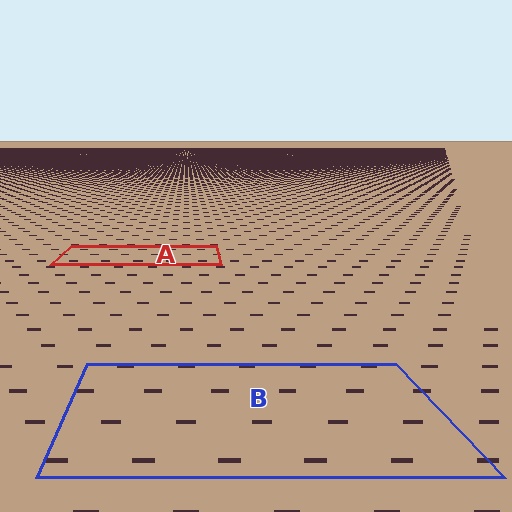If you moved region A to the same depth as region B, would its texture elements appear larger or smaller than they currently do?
They would appear larger. At a closer depth, the same texture elements are projected at a bigger on-screen size.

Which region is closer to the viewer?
Region B is closer. The texture elements there are larger and more spread out.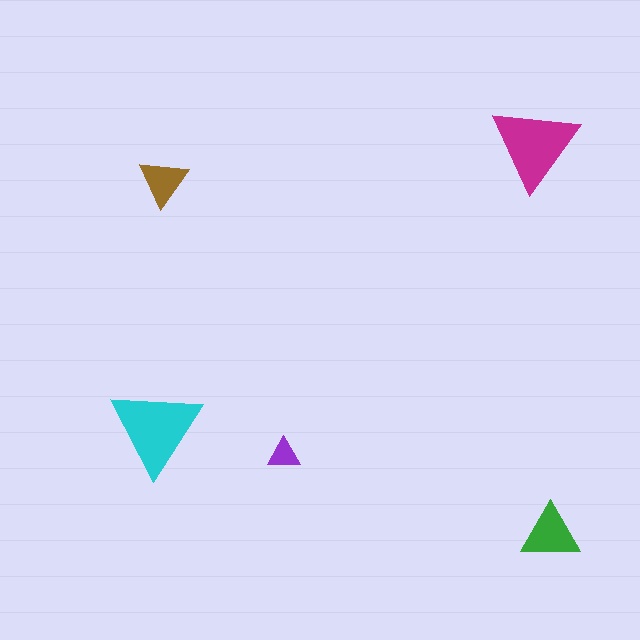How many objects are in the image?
There are 5 objects in the image.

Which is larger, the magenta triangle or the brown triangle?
The magenta one.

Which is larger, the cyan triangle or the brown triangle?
The cyan one.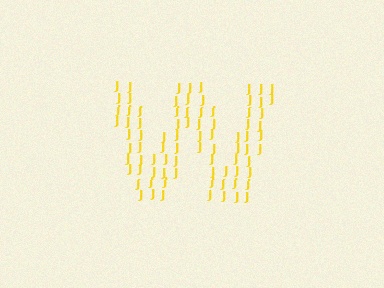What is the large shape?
The large shape is the letter W.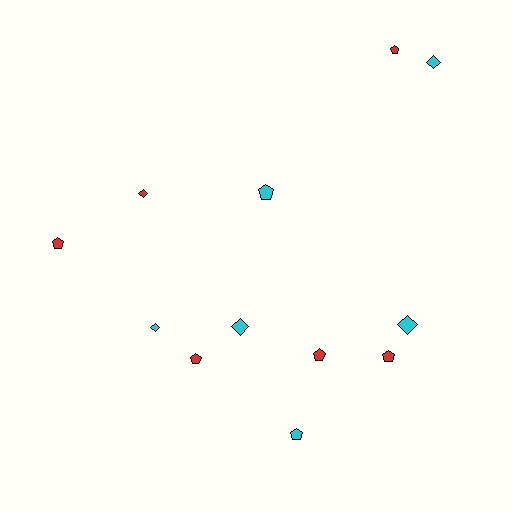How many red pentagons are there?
There are 5 red pentagons.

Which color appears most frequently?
Red, with 6 objects.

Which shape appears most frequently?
Pentagon, with 7 objects.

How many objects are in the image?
There are 12 objects.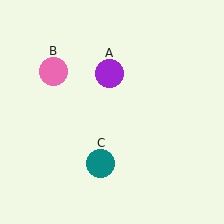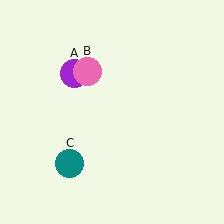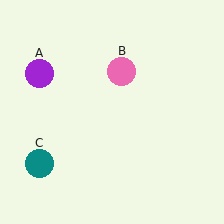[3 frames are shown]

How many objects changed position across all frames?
3 objects changed position: purple circle (object A), pink circle (object B), teal circle (object C).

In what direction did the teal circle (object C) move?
The teal circle (object C) moved left.